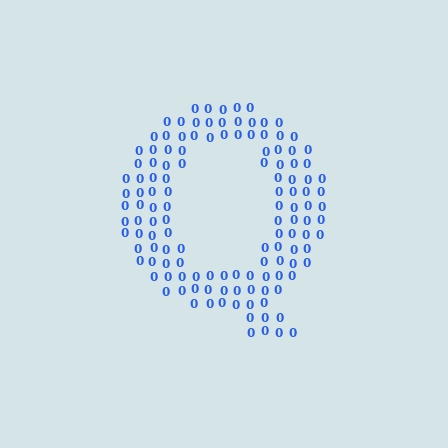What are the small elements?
The small elements are digit 0's.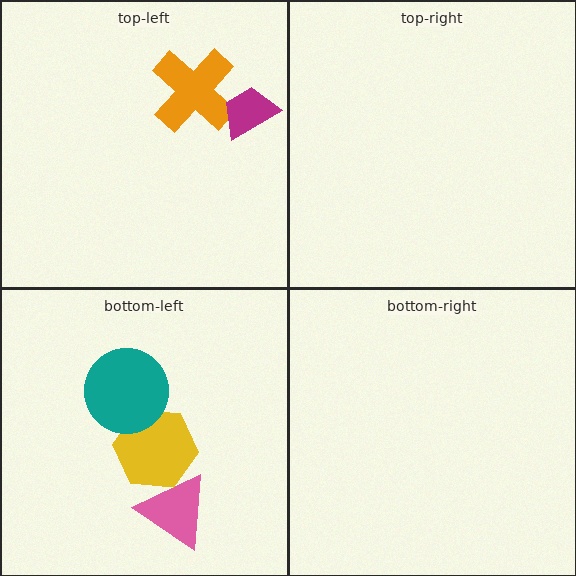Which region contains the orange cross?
The top-left region.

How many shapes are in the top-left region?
2.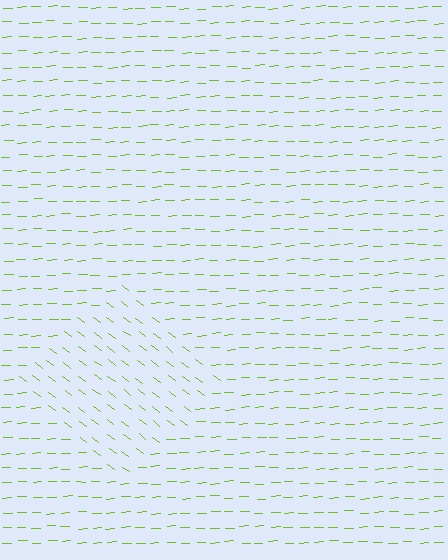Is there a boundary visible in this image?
Yes, there is a texture boundary formed by a change in line orientation.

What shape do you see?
I see a diamond.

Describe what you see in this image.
The image is filled with small lime line segments. A diamond region in the image has lines oriented differently from the surrounding lines, creating a visible texture boundary.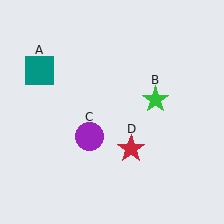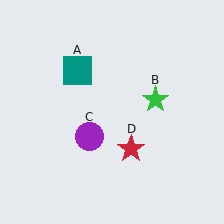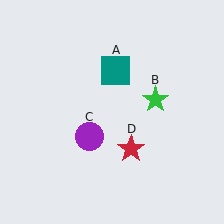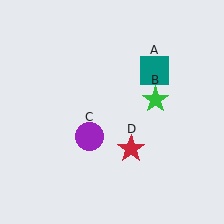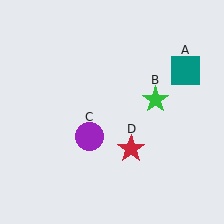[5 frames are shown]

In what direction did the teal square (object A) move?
The teal square (object A) moved right.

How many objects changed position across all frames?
1 object changed position: teal square (object A).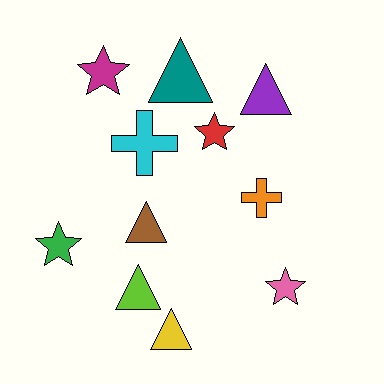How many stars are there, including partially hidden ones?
There are 4 stars.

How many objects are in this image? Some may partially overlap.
There are 11 objects.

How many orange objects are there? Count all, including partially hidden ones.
There is 1 orange object.